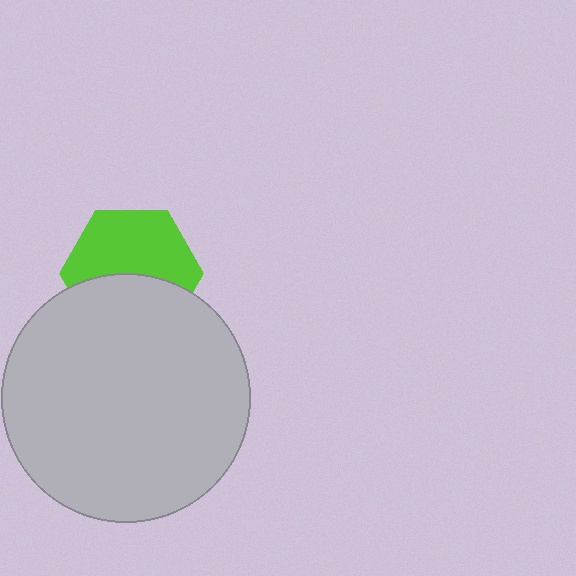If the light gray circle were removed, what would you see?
You would see the complete lime hexagon.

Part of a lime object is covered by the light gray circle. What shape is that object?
It is a hexagon.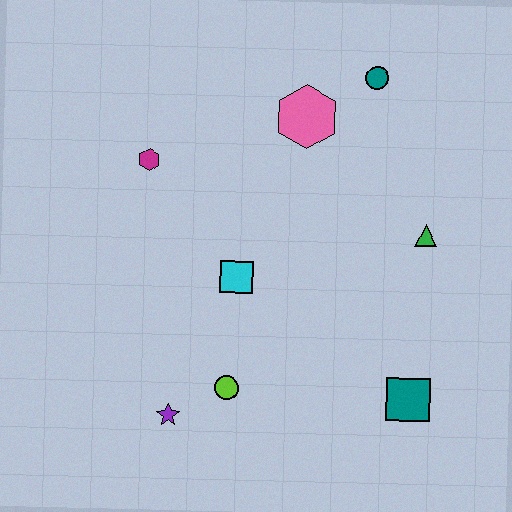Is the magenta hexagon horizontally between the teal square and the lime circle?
No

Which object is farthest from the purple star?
The teal circle is farthest from the purple star.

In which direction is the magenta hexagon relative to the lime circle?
The magenta hexagon is above the lime circle.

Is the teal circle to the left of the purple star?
No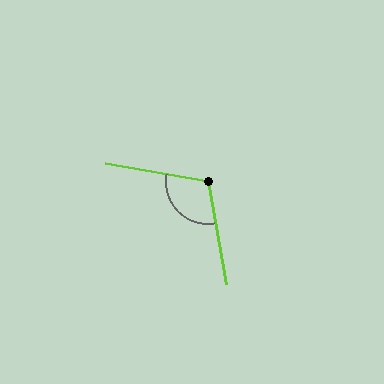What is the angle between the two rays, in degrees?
Approximately 110 degrees.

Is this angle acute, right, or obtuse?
It is obtuse.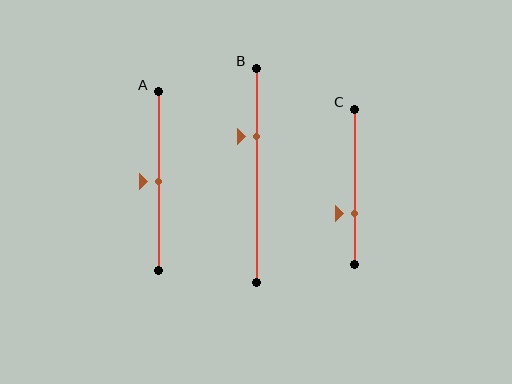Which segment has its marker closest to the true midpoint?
Segment A has its marker closest to the true midpoint.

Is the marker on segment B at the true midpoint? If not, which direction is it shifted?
No, the marker on segment B is shifted upward by about 18% of the segment length.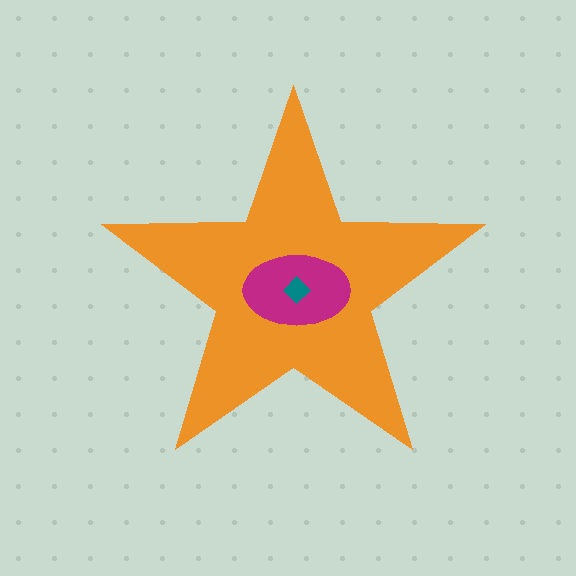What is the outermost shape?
The orange star.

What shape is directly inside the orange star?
The magenta ellipse.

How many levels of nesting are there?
3.